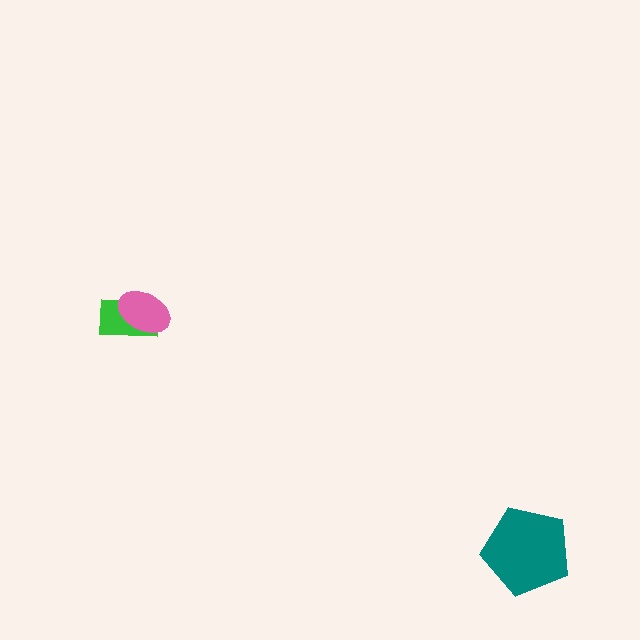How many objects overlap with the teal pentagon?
0 objects overlap with the teal pentagon.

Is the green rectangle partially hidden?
Yes, it is partially covered by another shape.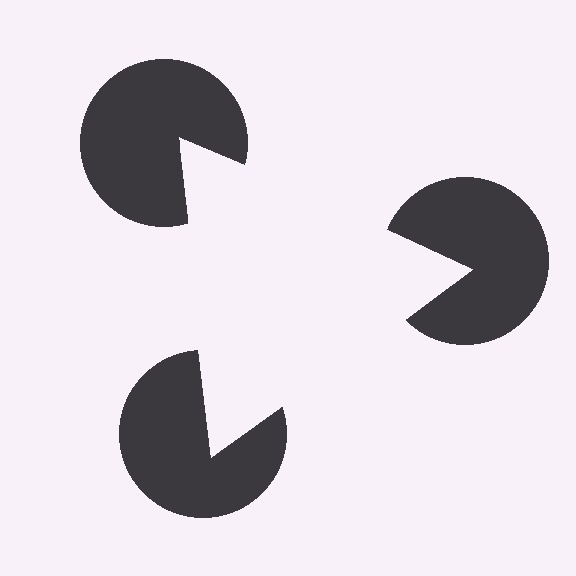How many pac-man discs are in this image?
There are 3 — one at each vertex of the illusory triangle.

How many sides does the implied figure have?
3 sides.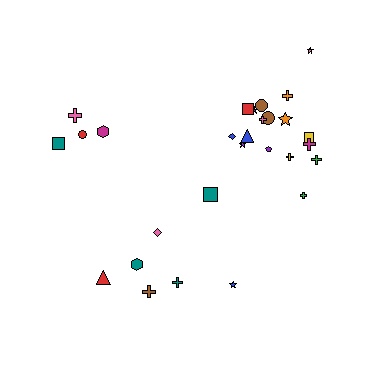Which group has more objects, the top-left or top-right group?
The top-right group.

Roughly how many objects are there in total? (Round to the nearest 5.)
Roughly 30 objects in total.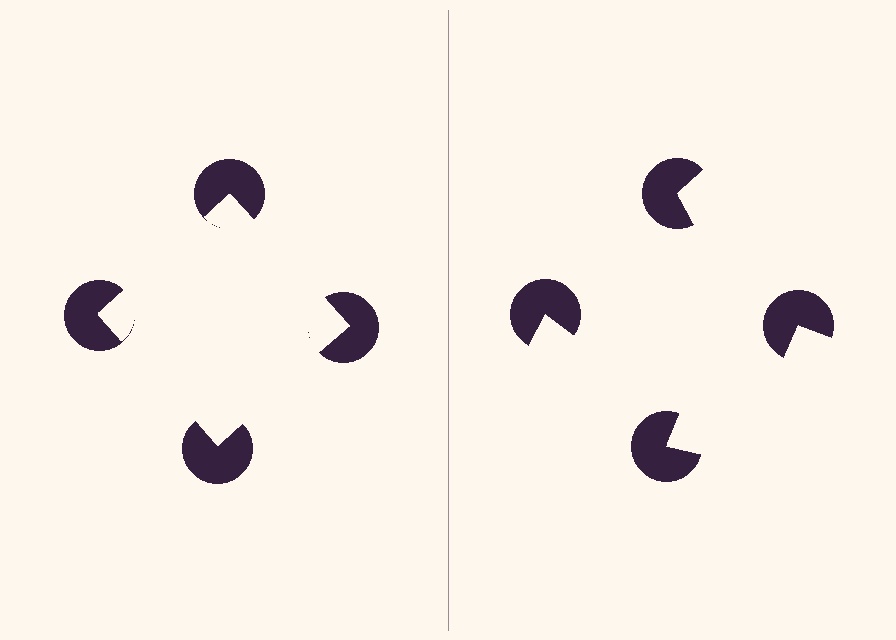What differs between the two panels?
The pac-man discs are positioned identically on both sides; only the wedge orientations differ. On the left they align to a square; on the right they are misaligned.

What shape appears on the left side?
An illusory square.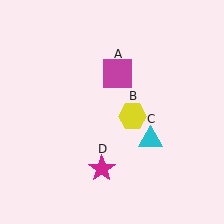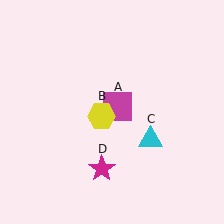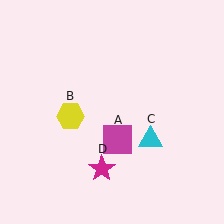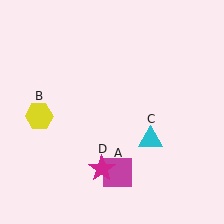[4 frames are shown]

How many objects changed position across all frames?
2 objects changed position: magenta square (object A), yellow hexagon (object B).